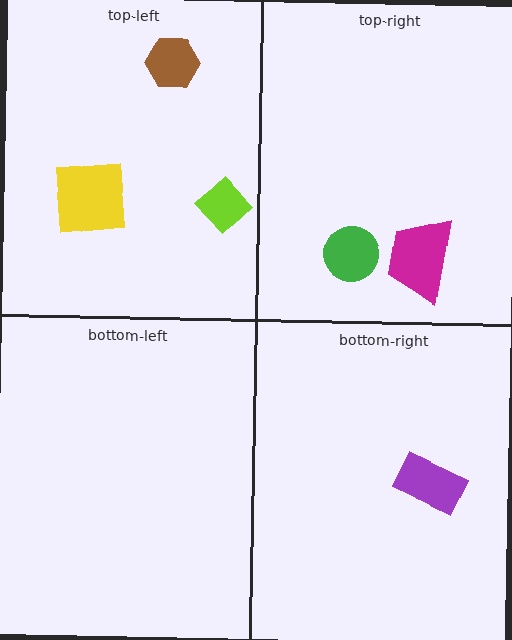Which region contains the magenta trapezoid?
The top-right region.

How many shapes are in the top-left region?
3.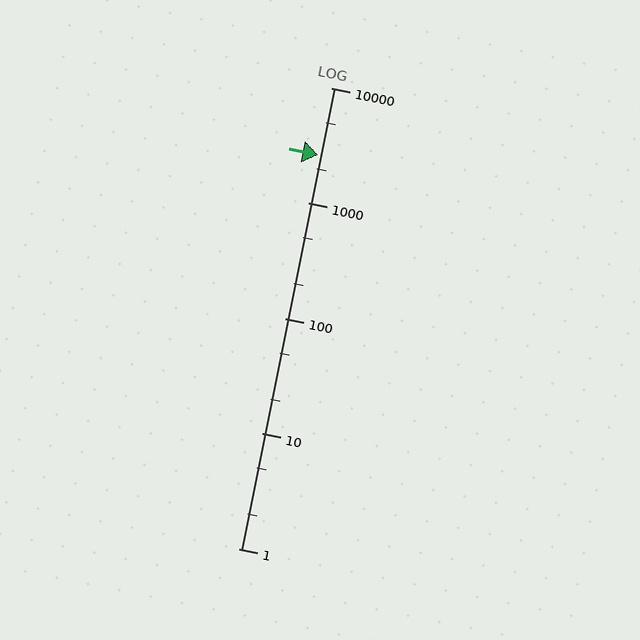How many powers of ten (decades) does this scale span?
The scale spans 4 decades, from 1 to 10000.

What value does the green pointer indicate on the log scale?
The pointer indicates approximately 2600.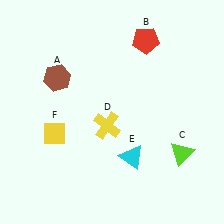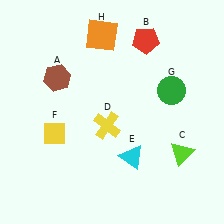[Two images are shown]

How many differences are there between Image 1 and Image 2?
There are 2 differences between the two images.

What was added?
A green circle (G), an orange square (H) were added in Image 2.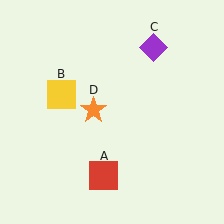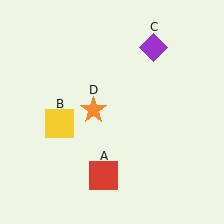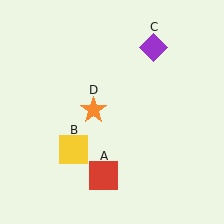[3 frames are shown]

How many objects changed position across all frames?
1 object changed position: yellow square (object B).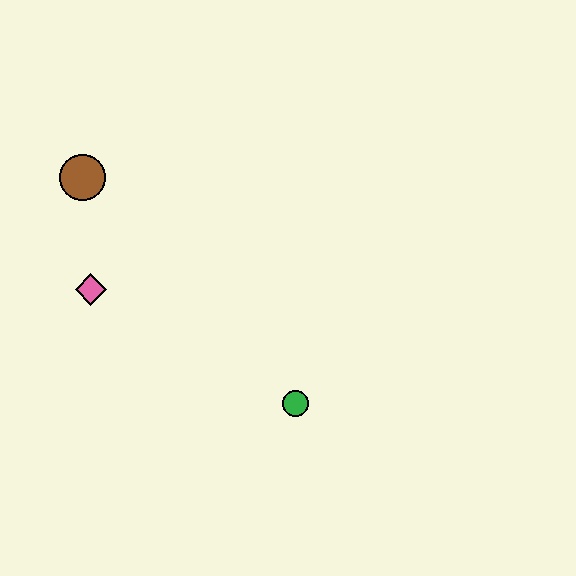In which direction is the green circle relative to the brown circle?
The green circle is below the brown circle.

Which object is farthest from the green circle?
The brown circle is farthest from the green circle.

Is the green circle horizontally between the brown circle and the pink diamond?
No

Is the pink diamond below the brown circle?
Yes